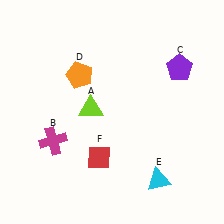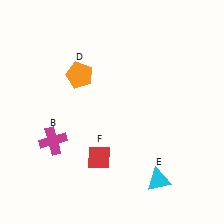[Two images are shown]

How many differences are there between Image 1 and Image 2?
There are 2 differences between the two images.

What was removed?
The purple pentagon (C), the lime triangle (A) were removed in Image 2.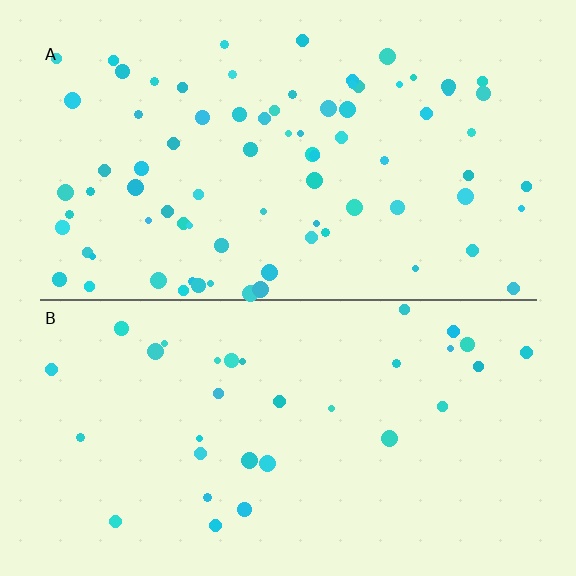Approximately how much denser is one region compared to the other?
Approximately 2.5× — region A over region B.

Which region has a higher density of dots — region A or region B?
A (the top).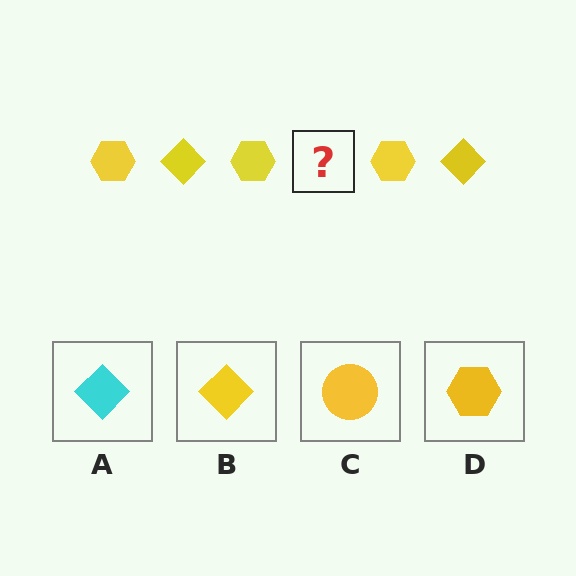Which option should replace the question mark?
Option B.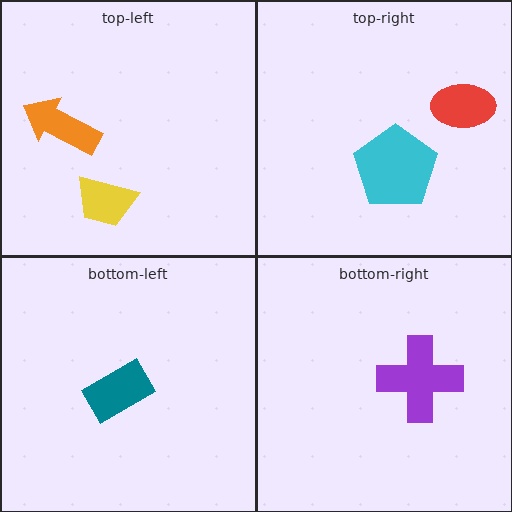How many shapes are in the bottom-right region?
1.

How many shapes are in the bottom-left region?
1.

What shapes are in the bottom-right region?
The purple cross.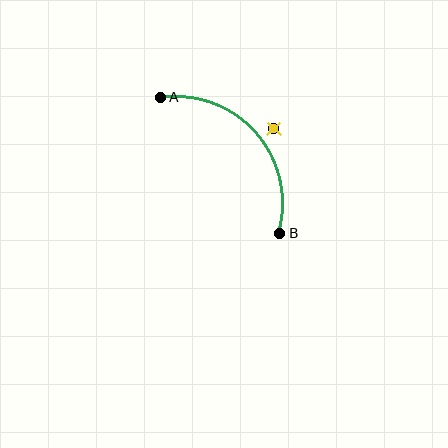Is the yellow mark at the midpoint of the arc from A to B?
No — the yellow mark does not lie on the arc at all. It sits slightly outside the curve.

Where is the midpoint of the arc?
The arc midpoint is the point on the curve farthest from the straight line joining A and B. It sits above and to the right of that line.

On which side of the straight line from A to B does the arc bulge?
The arc bulges above and to the right of the straight line connecting A and B.